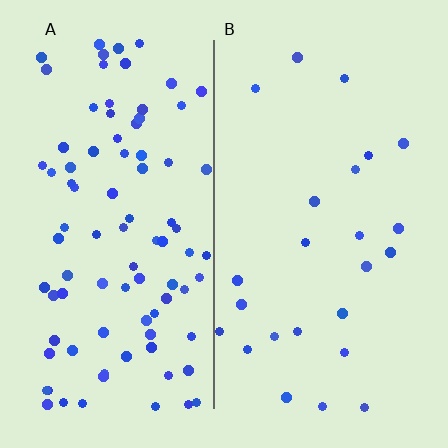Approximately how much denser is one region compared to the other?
Approximately 3.7× — region A over region B.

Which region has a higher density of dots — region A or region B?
A (the left).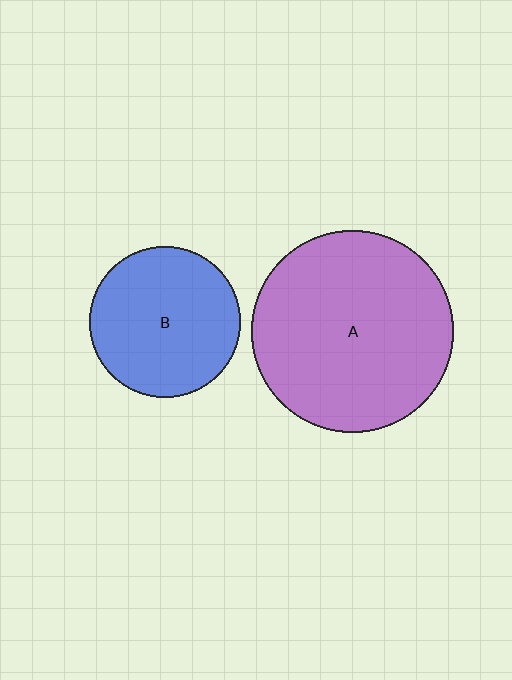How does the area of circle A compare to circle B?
Approximately 1.8 times.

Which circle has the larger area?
Circle A (purple).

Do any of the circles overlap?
No, none of the circles overlap.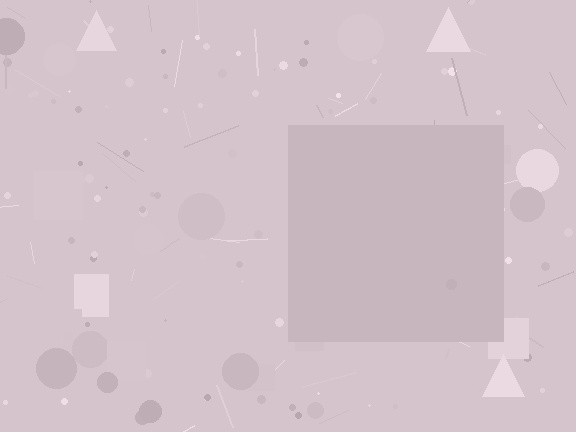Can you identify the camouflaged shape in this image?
The camouflaged shape is a square.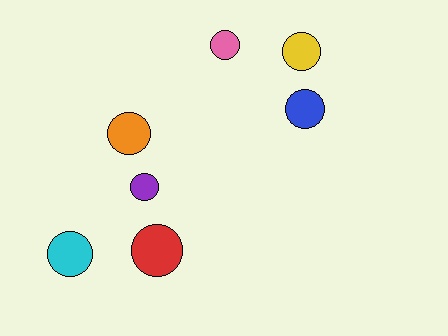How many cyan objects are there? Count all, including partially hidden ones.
There is 1 cyan object.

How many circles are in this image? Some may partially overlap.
There are 7 circles.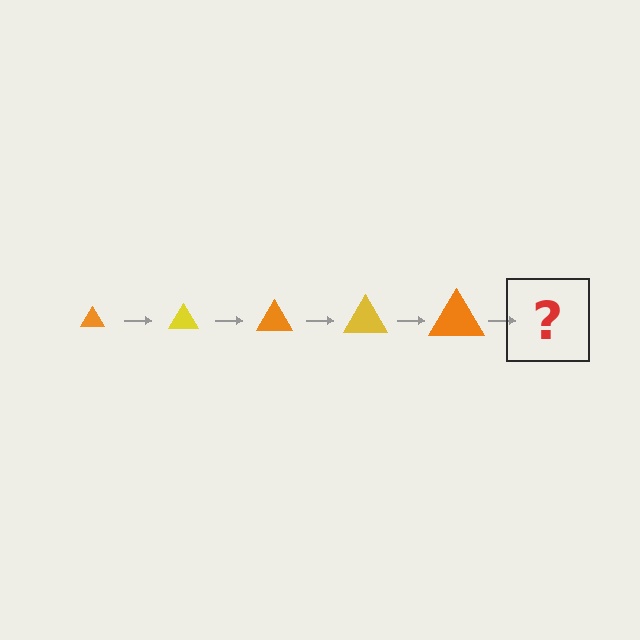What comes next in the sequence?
The next element should be a yellow triangle, larger than the previous one.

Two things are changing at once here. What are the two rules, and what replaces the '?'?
The two rules are that the triangle grows larger each step and the color cycles through orange and yellow. The '?' should be a yellow triangle, larger than the previous one.